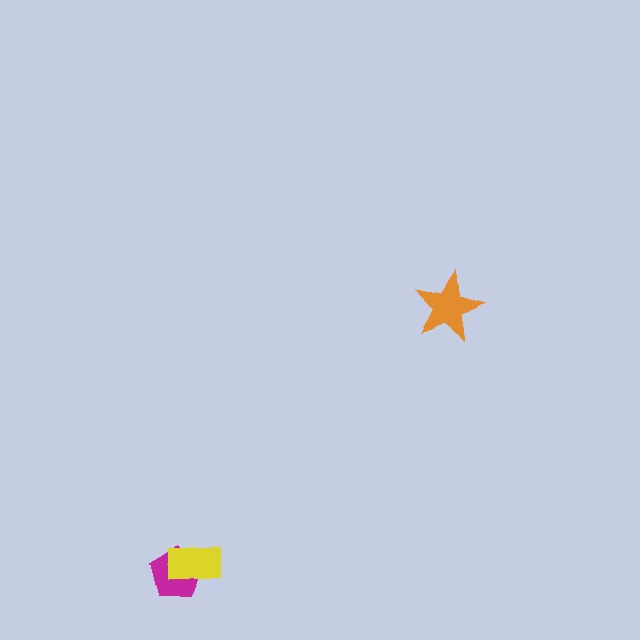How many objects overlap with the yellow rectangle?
1 object overlaps with the yellow rectangle.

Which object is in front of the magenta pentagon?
The yellow rectangle is in front of the magenta pentagon.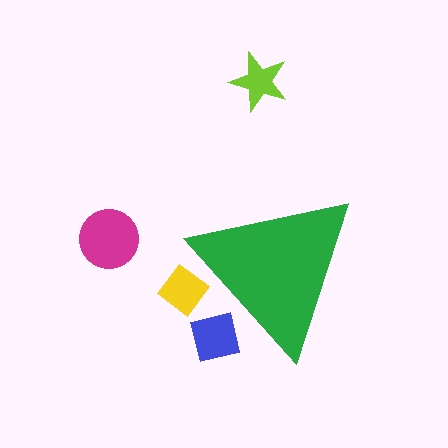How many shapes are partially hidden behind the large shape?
2 shapes are partially hidden.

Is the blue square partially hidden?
Yes, the blue square is partially hidden behind the green triangle.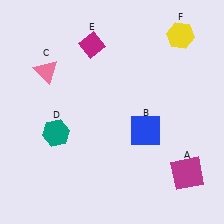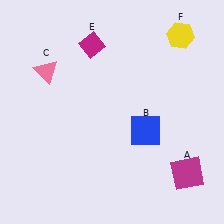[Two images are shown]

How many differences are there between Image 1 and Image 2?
There is 1 difference between the two images.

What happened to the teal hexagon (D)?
The teal hexagon (D) was removed in Image 2. It was in the bottom-left area of Image 1.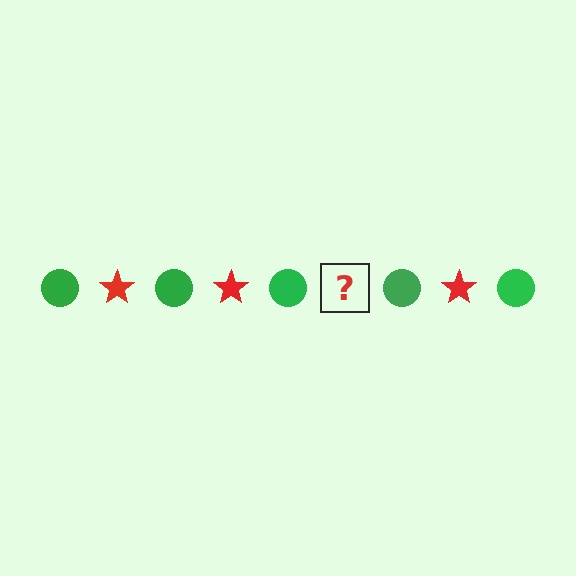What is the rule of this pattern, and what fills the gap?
The rule is that the pattern alternates between green circle and red star. The gap should be filled with a red star.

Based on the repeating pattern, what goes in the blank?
The blank should be a red star.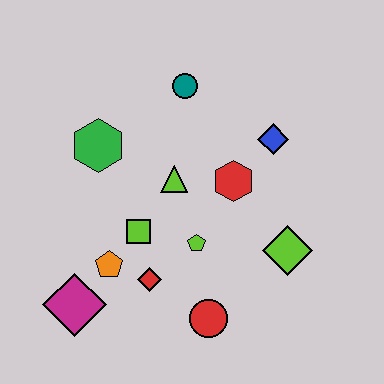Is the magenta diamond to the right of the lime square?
No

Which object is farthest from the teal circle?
The magenta diamond is farthest from the teal circle.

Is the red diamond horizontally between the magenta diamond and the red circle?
Yes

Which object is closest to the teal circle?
The lime triangle is closest to the teal circle.